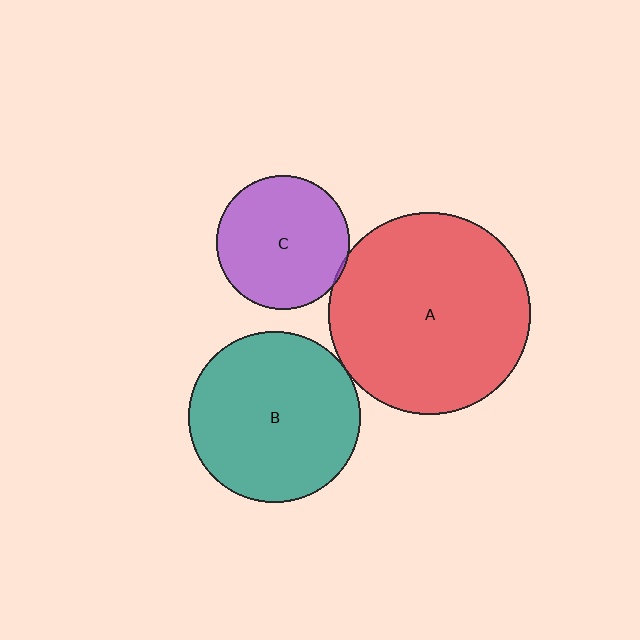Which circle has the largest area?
Circle A (red).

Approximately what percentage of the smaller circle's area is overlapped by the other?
Approximately 5%.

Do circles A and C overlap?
Yes.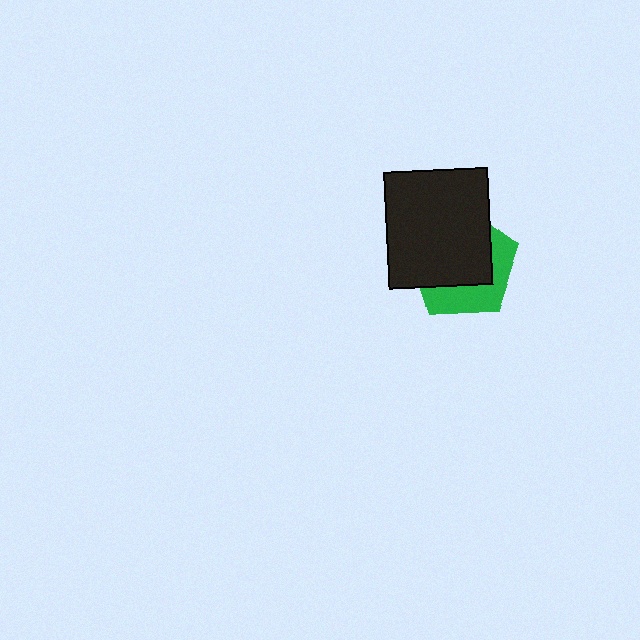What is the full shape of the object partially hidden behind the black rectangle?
The partially hidden object is a green pentagon.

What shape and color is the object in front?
The object in front is a black rectangle.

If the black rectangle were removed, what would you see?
You would see the complete green pentagon.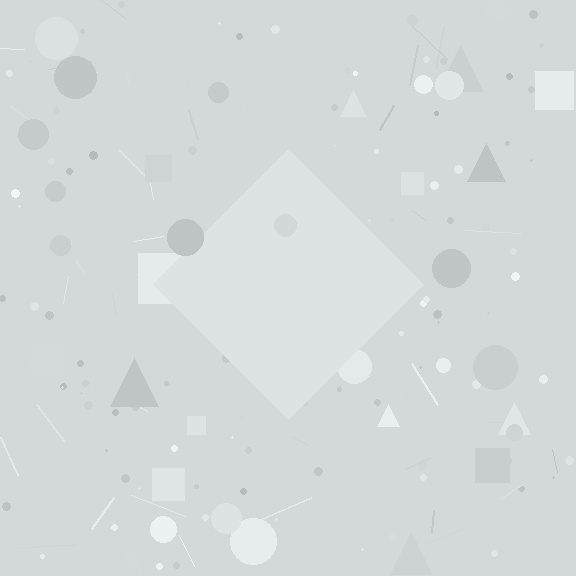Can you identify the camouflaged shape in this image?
The camouflaged shape is a diamond.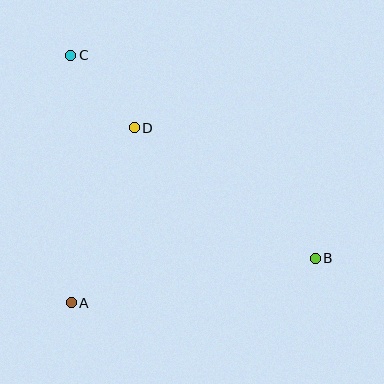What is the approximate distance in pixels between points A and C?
The distance between A and C is approximately 248 pixels.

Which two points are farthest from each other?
Points B and C are farthest from each other.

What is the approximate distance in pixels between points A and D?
The distance between A and D is approximately 186 pixels.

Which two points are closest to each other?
Points C and D are closest to each other.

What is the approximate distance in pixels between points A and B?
The distance between A and B is approximately 248 pixels.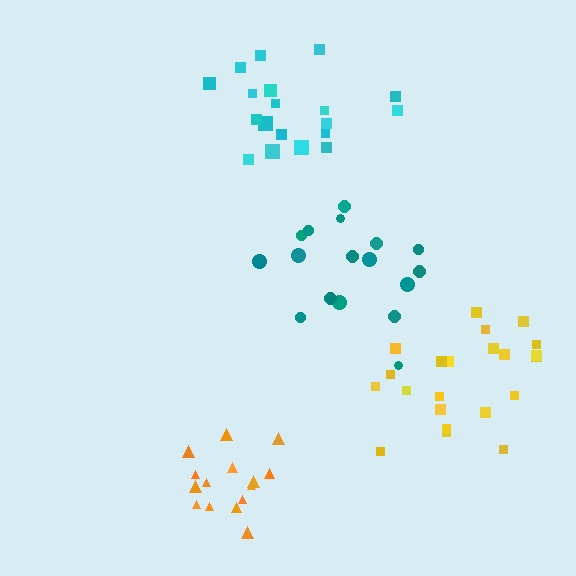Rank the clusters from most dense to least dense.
orange, teal, cyan, yellow.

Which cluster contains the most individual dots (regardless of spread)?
Yellow (22).